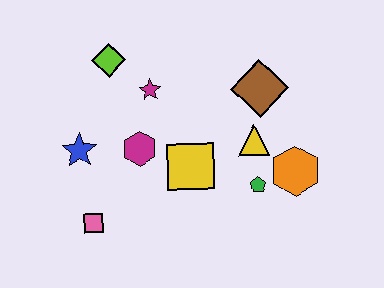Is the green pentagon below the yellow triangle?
Yes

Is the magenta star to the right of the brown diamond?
No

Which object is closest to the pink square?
The blue star is closest to the pink square.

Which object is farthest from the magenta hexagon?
The orange hexagon is farthest from the magenta hexagon.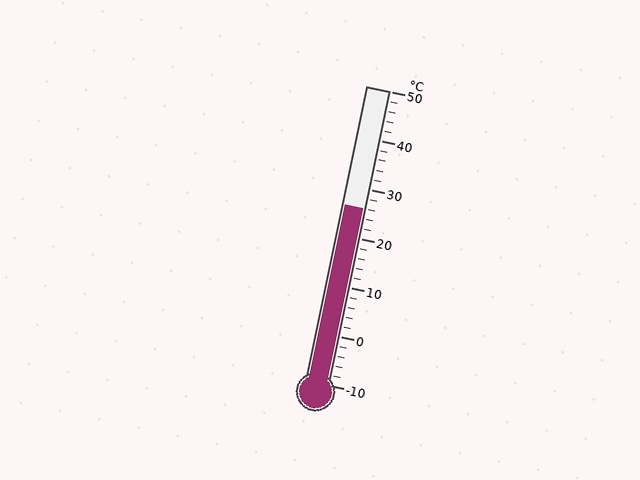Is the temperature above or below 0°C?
The temperature is above 0°C.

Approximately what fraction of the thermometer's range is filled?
The thermometer is filled to approximately 60% of its range.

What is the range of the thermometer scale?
The thermometer scale ranges from -10°C to 50°C.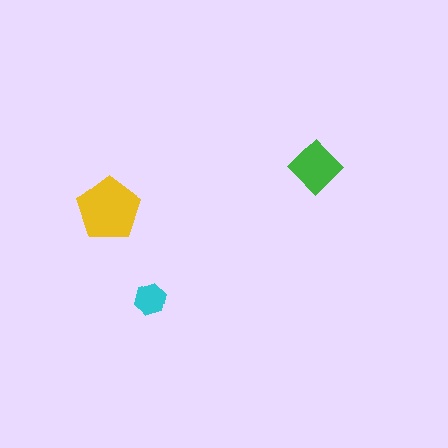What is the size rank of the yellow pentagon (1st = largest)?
1st.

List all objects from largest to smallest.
The yellow pentagon, the green diamond, the cyan hexagon.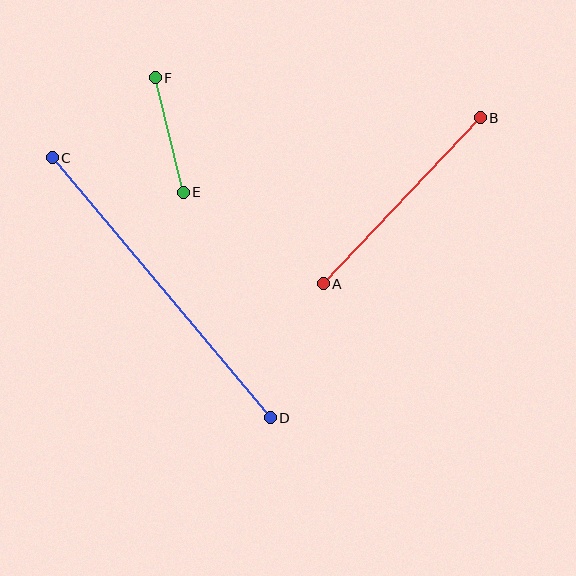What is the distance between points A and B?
The distance is approximately 228 pixels.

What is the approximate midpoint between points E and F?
The midpoint is at approximately (169, 135) pixels.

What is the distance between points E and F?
The distance is approximately 118 pixels.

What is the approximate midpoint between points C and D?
The midpoint is at approximately (161, 288) pixels.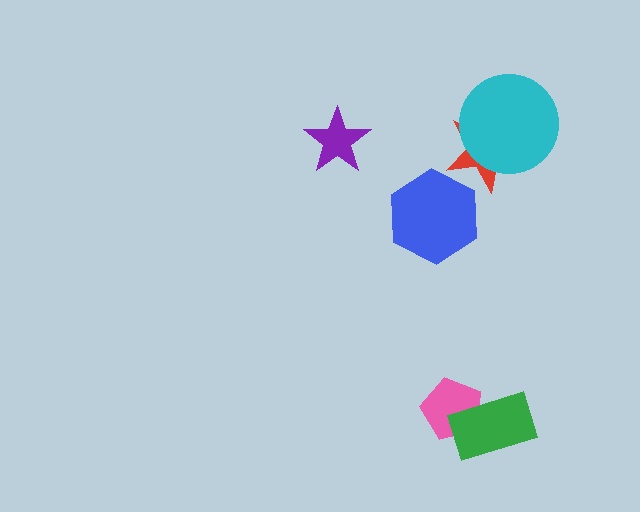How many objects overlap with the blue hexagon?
0 objects overlap with the blue hexagon.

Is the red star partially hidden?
Yes, it is partially covered by another shape.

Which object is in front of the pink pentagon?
The green rectangle is in front of the pink pentagon.